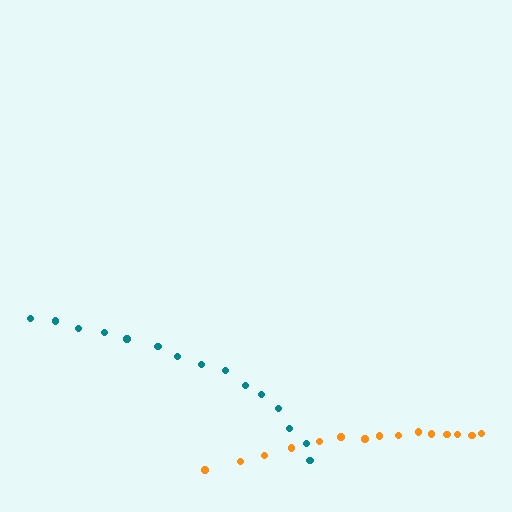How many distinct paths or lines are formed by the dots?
There are 2 distinct paths.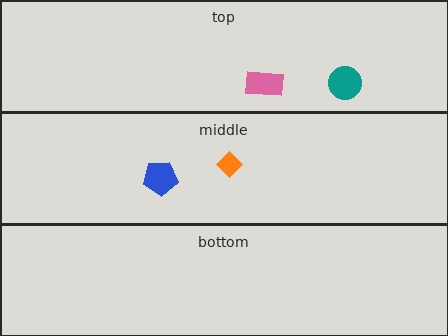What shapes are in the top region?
The teal circle, the pink rectangle.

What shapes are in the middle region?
The blue pentagon, the orange diamond.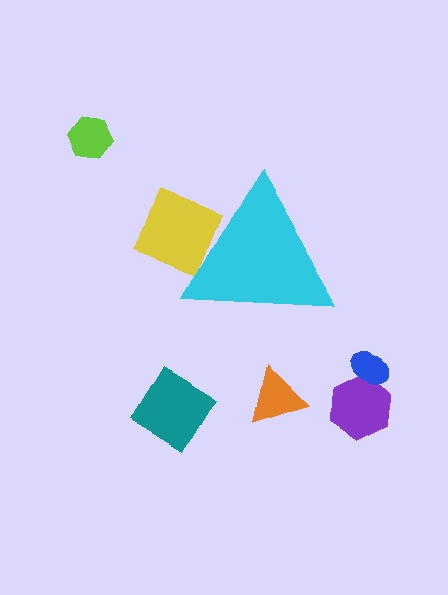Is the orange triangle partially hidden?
No, the orange triangle is fully visible.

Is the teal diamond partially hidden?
No, the teal diamond is fully visible.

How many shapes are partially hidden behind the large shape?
1 shape is partially hidden.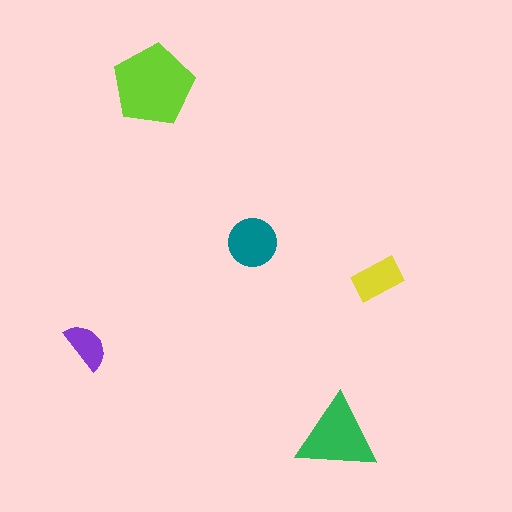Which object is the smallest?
The purple semicircle.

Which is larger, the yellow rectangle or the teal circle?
The teal circle.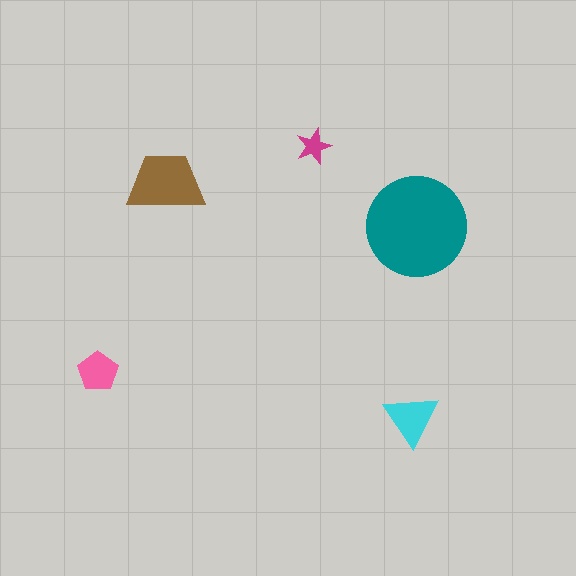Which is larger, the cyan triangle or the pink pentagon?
The cyan triangle.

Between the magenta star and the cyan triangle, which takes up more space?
The cyan triangle.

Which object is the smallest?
The magenta star.